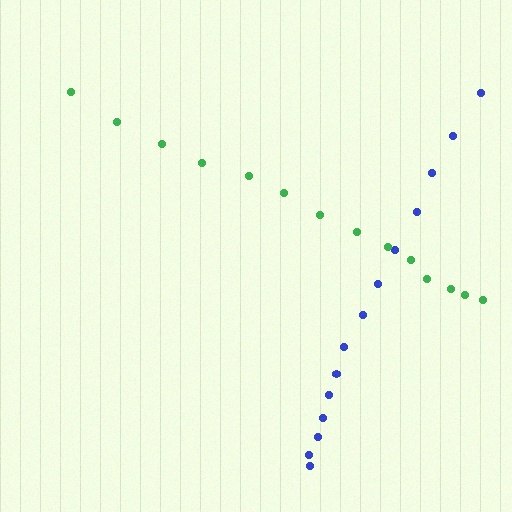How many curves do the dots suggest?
There are 2 distinct paths.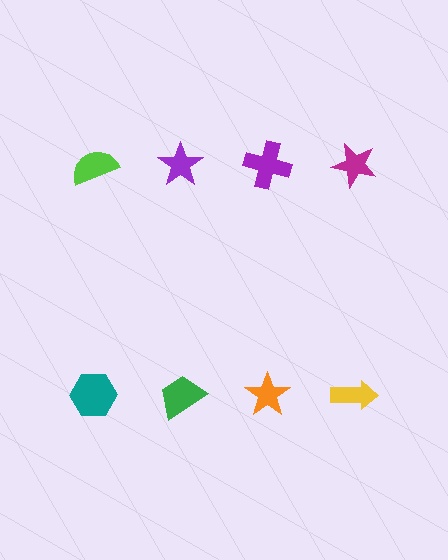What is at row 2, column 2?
A green trapezoid.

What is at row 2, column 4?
A yellow arrow.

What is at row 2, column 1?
A teal hexagon.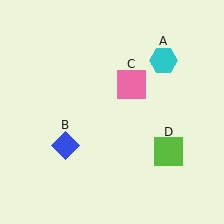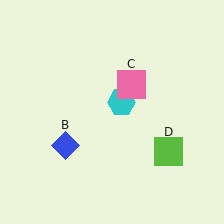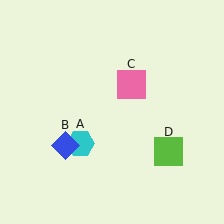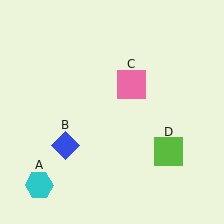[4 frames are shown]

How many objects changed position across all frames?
1 object changed position: cyan hexagon (object A).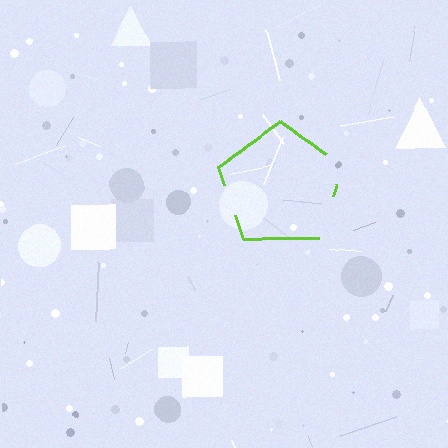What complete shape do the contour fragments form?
The contour fragments form a pentagon.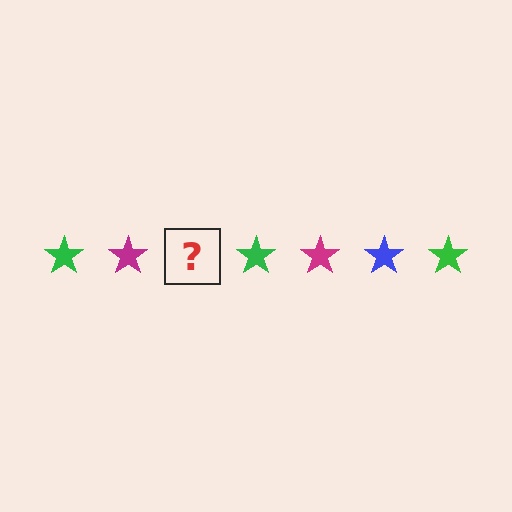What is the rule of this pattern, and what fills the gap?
The rule is that the pattern cycles through green, magenta, blue stars. The gap should be filled with a blue star.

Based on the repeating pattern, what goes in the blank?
The blank should be a blue star.